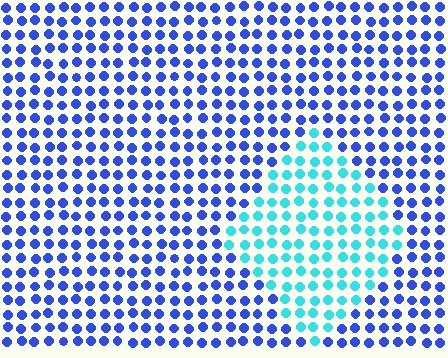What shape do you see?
I see a diamond.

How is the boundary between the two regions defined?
The boundary is defined purely by a slight shift in hue (about 51 degrees). Spacing, size, and orientation are identical on both sides.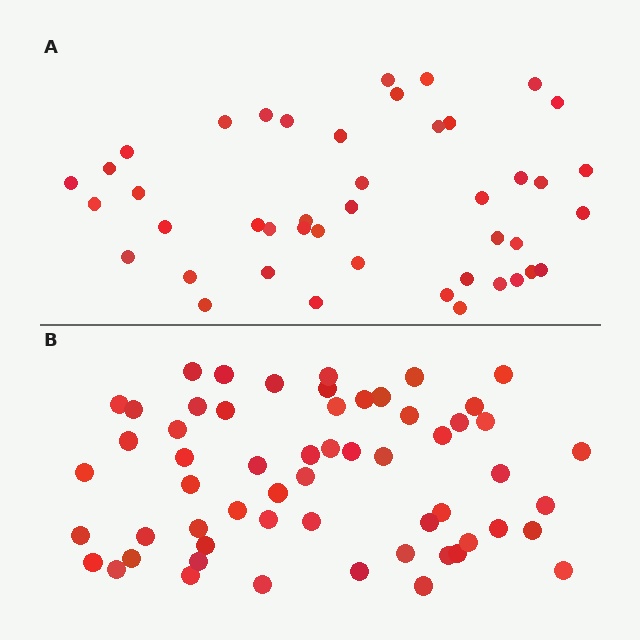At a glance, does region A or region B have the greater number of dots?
Region B (the bottom region) has more dots.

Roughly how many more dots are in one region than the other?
Region B has approximately 15 more dots than region A.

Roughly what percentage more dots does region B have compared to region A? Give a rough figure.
About 30% more.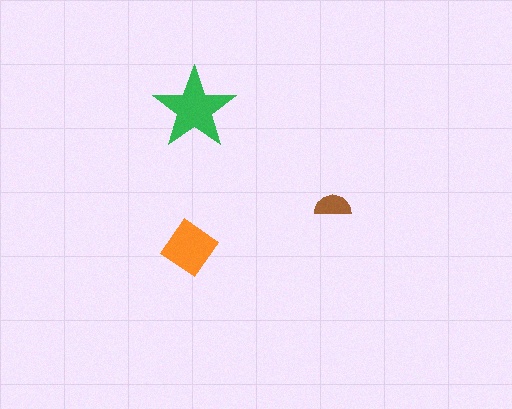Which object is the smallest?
The brown semicircle.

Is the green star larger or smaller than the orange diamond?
Larger.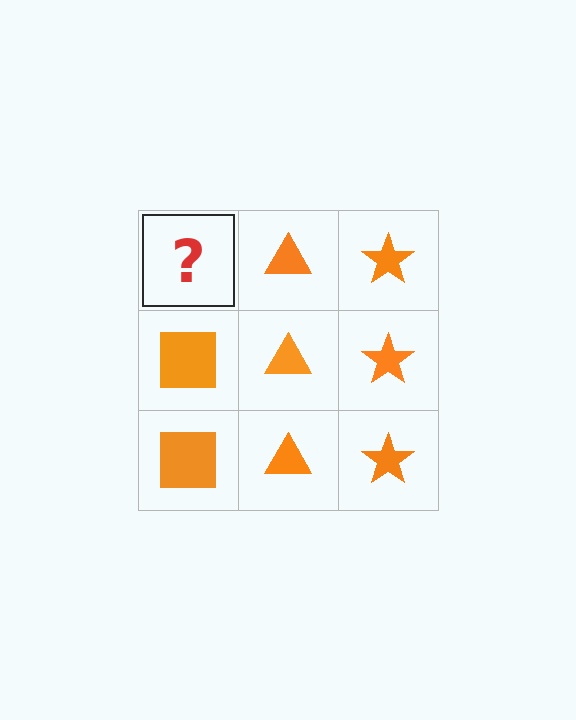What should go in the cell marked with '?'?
The missing cell should contain an orange square.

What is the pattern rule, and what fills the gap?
The rule is that each column has a consistent shape. The gap should be filled with an orange square.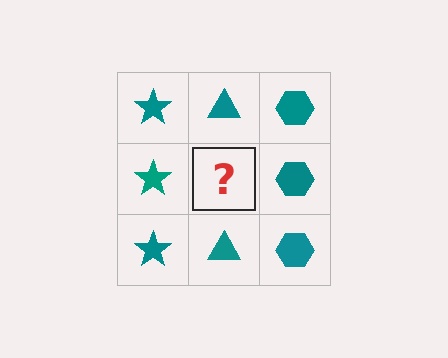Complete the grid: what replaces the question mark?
The question mark should be replaced with a teal triangle.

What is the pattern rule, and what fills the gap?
The rule is that each column has a consistent shape. The gap should be filled with a teal triangle.